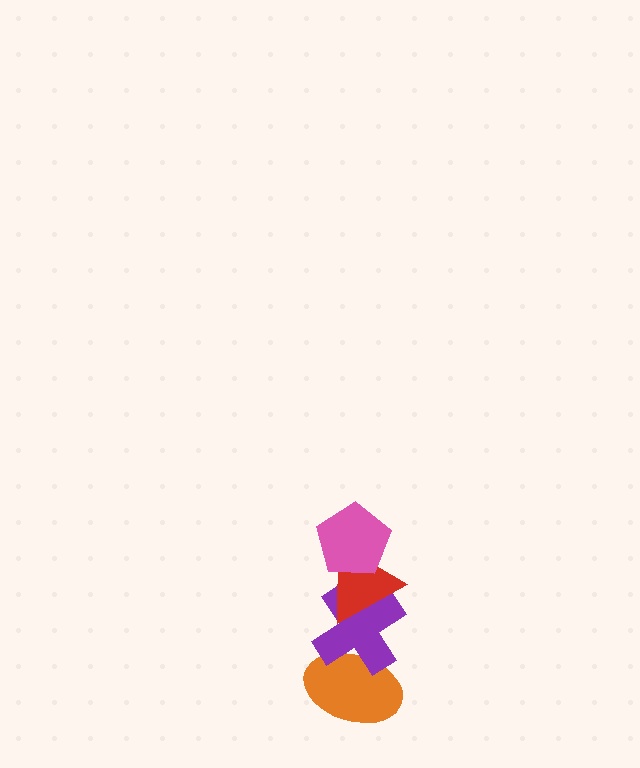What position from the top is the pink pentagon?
The pink pentagon is 1st from the top.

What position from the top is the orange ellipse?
The orange ellipse is 4th from the top.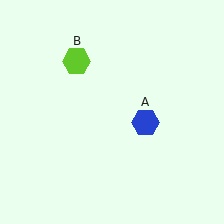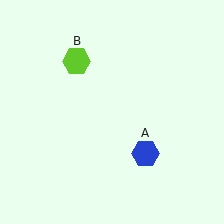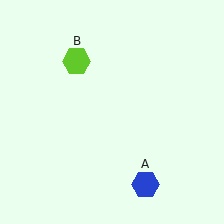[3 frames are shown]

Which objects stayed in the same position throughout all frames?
Lime hexagon (object B) remained stationary.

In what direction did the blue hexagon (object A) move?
The blue hexagon (object A) moved down.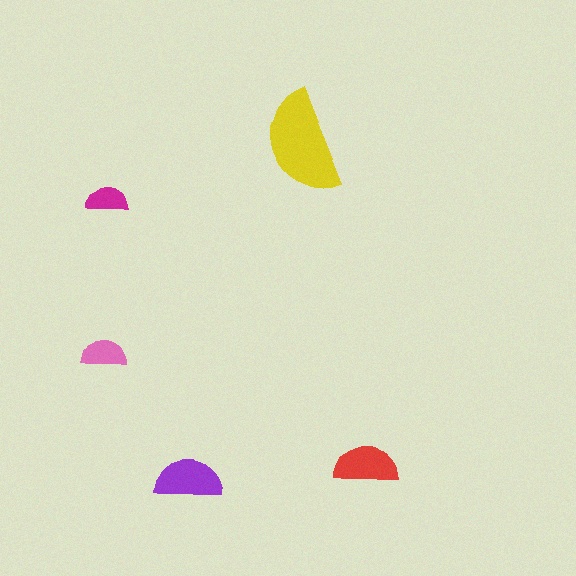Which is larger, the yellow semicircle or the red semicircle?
The yellow one.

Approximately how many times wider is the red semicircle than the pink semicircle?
About 1.5 times wider.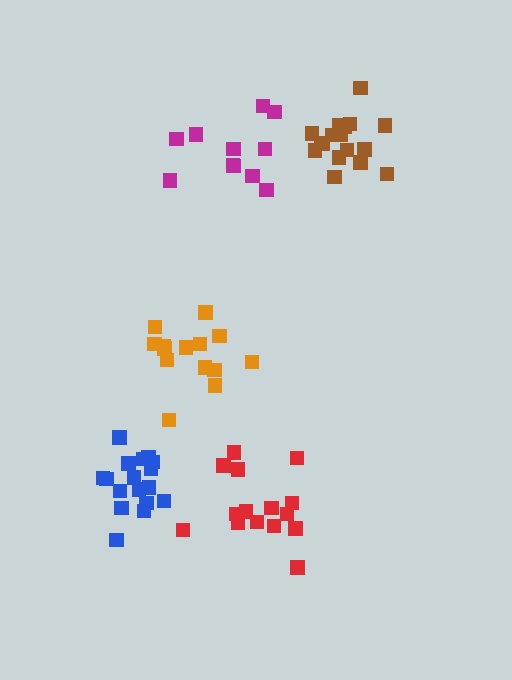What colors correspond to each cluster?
The clusters are colored: orange, red, magenta, blue, brown.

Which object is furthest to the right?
The brown cluster is rightmost.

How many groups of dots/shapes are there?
There are 5 groups.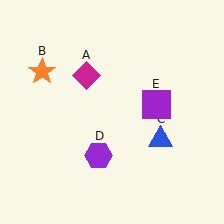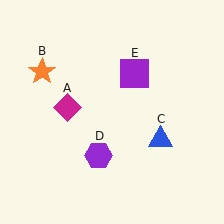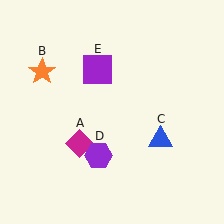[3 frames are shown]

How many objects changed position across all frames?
2 objects changed position: magenta diamond (object A), purple square (object E).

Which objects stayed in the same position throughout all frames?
Orange star (object B) and blue triangle (object C) and purple hexagon (object D) remained stationary.